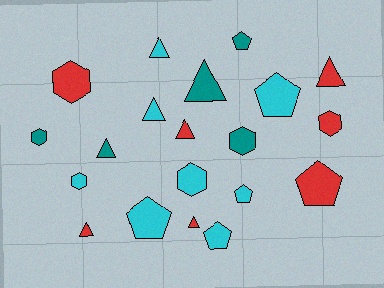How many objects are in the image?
There are 20 objects.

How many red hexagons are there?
There are 2 red hexagons.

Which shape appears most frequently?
Triangle, with 8 objects.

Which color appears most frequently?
Cyan, with 8 objects.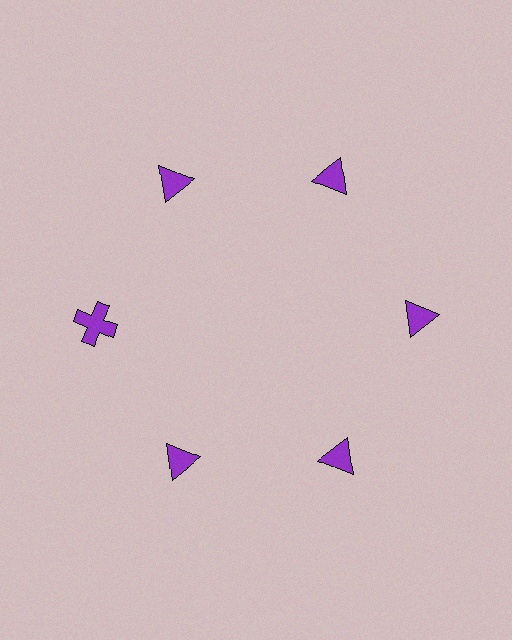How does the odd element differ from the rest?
It has a different shape: cross instead of triangle.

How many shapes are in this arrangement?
There are 6 shapes arranged in a ring pattern.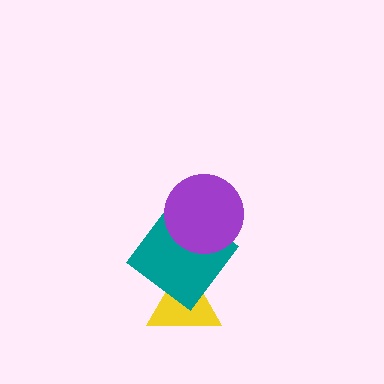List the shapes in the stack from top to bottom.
From top to bottom: the purple circle, the teal diamond, the yellow triangle.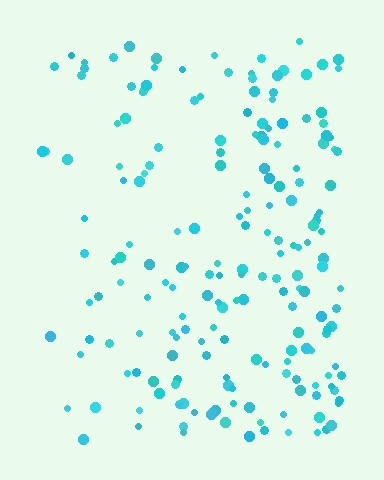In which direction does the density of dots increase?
From left to right, with the right side densest.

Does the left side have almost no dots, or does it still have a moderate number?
Still a moderate number, just noticeably fewer than the right.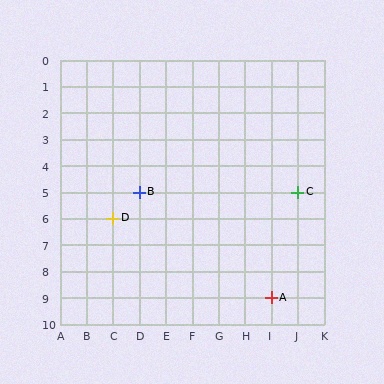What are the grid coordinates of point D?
Point D is at grid coordinates (C, 6).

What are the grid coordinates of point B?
Point B is at grid coordinates (D, 5).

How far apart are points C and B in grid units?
Points C and B are 6 columns apart.